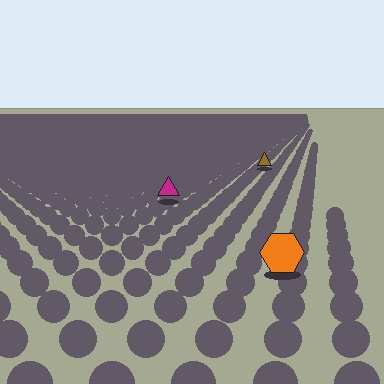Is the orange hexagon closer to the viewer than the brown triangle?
Yes. The orange hexagon is closer — you can tell from the texture gradient: the ground texture is coarser near it.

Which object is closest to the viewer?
The orange hexagon is closest. The texture marks near it are larger and more spread out.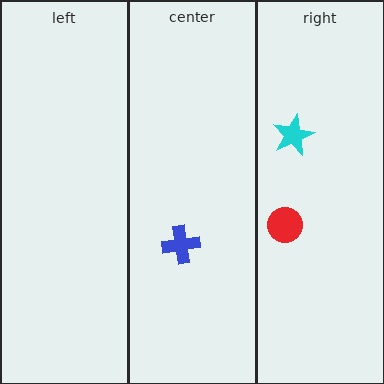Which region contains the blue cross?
The center region.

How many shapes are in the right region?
2.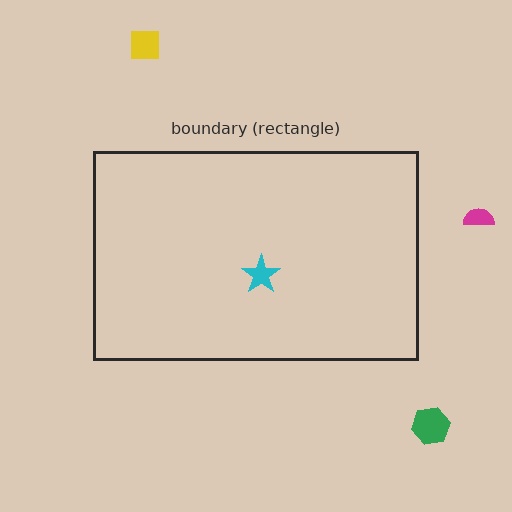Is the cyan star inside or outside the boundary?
Inside.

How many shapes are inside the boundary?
1 inside, 3 outside.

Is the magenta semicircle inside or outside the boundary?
Outside.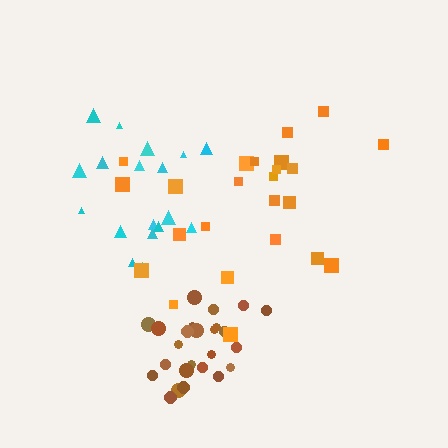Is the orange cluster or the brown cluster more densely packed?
Brown.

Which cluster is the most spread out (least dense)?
Cyan.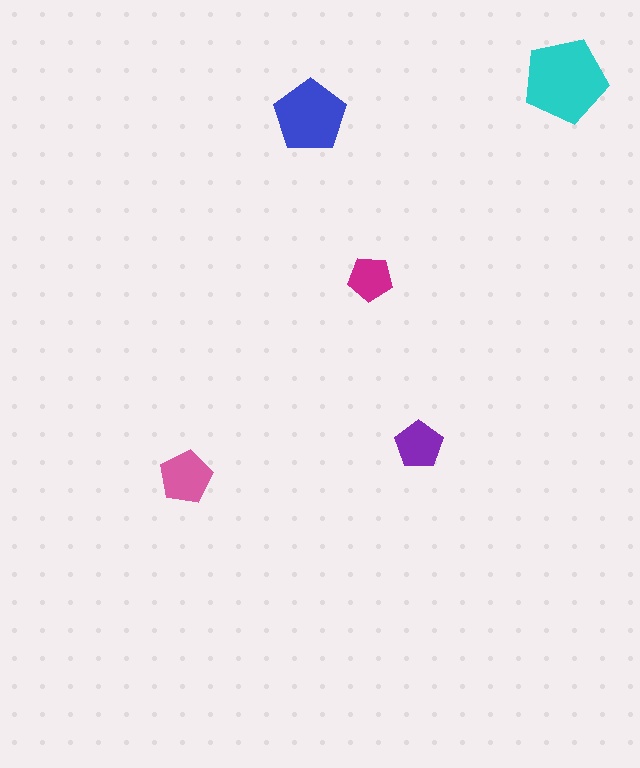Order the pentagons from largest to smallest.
the cyan one, the blue one, the pink one, the purple one, the magenta one.